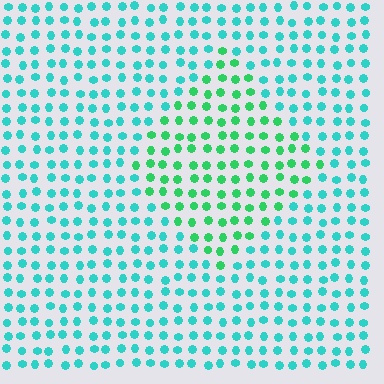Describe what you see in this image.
The image is filled with small cyan elements in a uniform arrangement. A diamond-shaped region is visible where the elements are tinted to a slightly different hue, forming a subtle color boundary.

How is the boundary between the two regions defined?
The boundary is defined purely by a slight shift in hue (about 36 degrees). Spacing, size, and orientation are identical on both sides.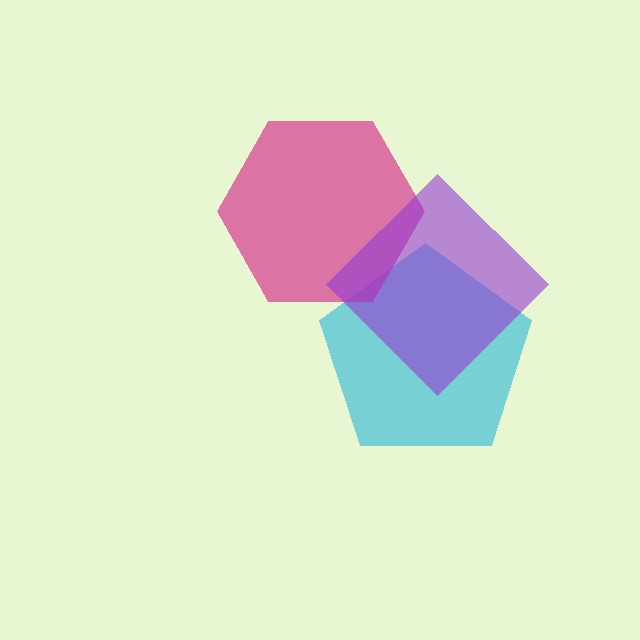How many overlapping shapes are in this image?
There are 3 overlapping shapes in the image.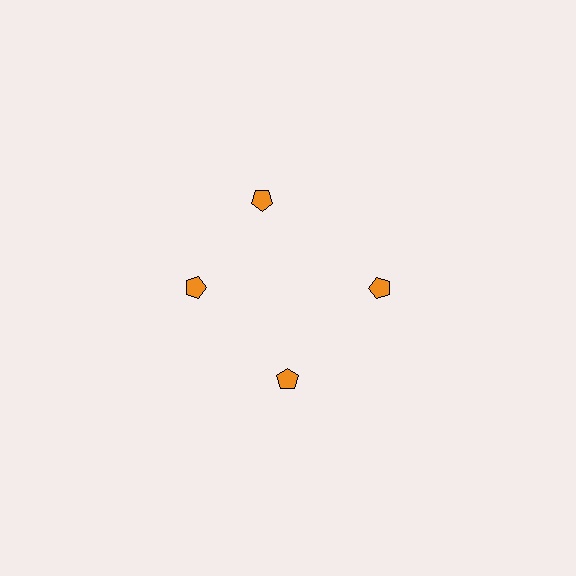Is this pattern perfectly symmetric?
No. The 4 orange pentagons are arranged in a ring, but one element near the 12 o'clock position is rotated out of alignment along the ring, breaking the 4-fold rotational symmetry.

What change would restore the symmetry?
The symmetry would be restored by rotating it back into even spacing with its neighbors so that all 4 pentagons sit at equal angles and equal distance from the center.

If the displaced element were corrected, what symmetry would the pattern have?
It would have 4-fold rotational symmetry — the pattern would map onto itself every 90 degrees.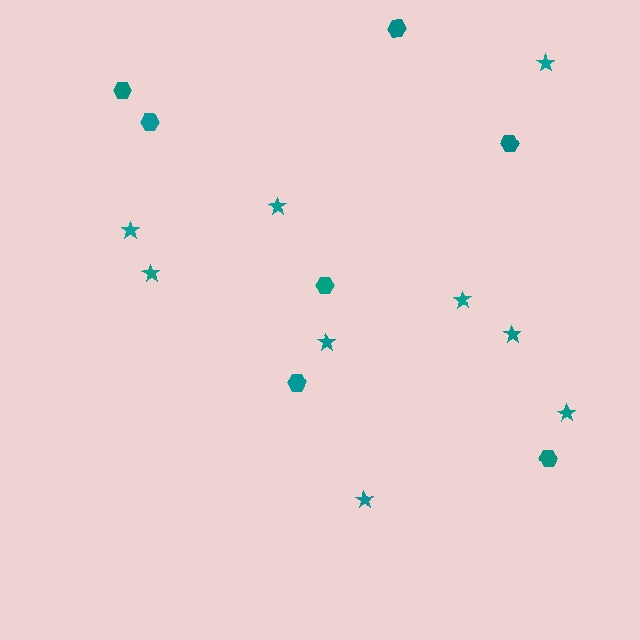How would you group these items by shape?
There are 2 groups: one group of hexagons (7) and one group of stars (9).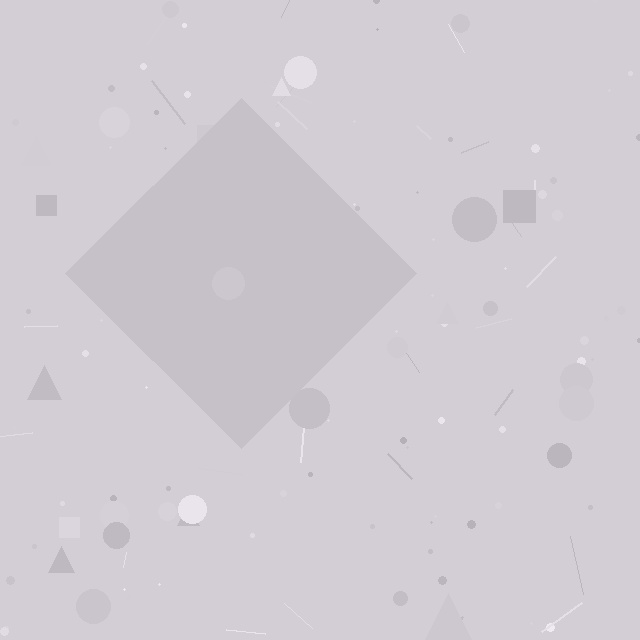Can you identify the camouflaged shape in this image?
The camouflaged shape is a diamond.